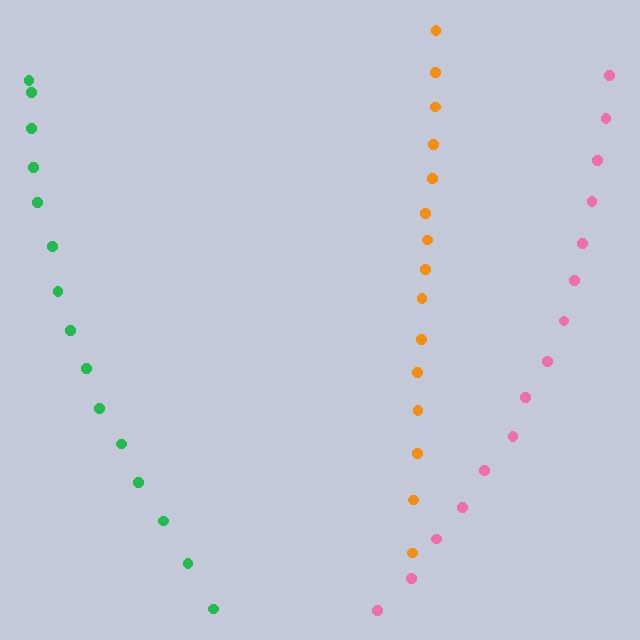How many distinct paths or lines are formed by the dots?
There are 3 distinct paths.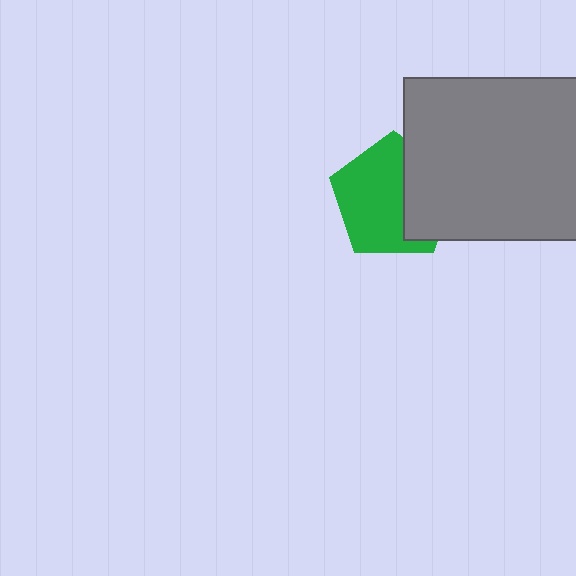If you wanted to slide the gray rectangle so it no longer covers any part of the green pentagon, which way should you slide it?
Slide it right — that is the most direct way to separate the two shapes.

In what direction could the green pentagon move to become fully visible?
The green pentagon could move left. That would shift it out from behind the gray rectangle entirely.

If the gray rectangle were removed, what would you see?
You would see the complete green pentagon.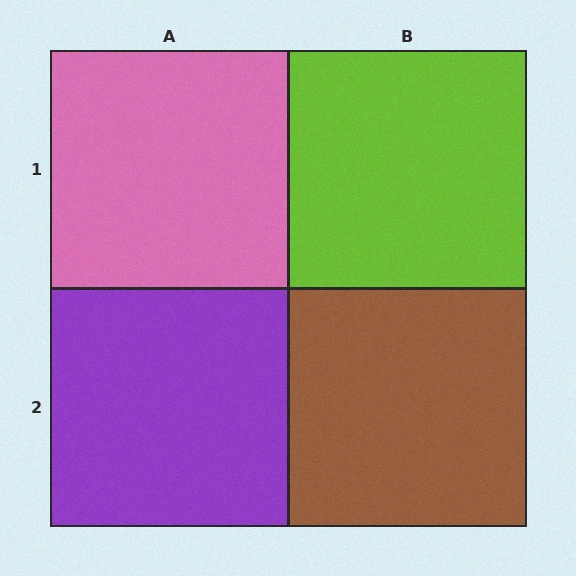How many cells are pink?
1 cell is pink.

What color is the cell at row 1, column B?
Lime.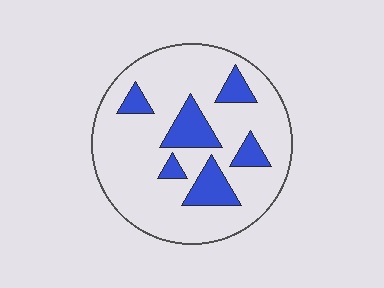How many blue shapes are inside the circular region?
6.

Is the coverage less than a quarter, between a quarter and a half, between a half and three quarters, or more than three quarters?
Less than a quarter.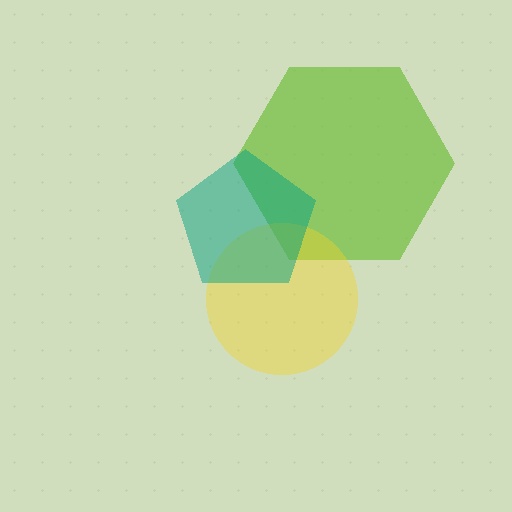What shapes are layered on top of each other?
The layered shapes are: a lime hexagon, a yellow circle, a teal pentagon.